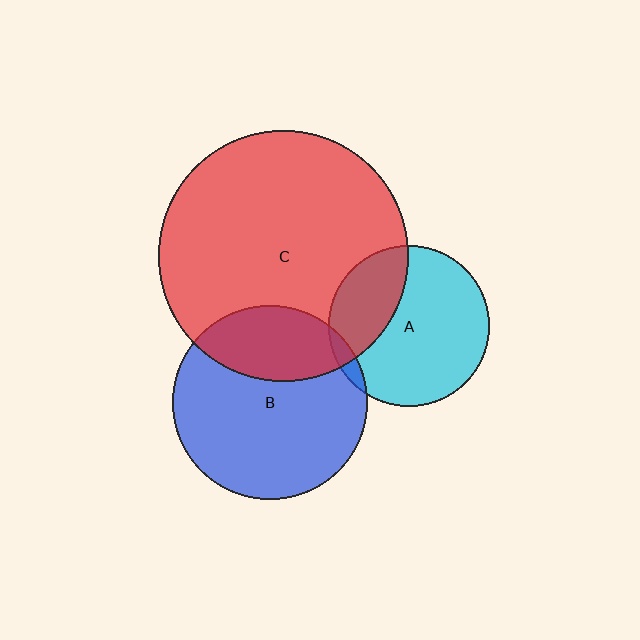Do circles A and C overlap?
Yes.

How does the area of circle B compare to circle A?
Approximately 1.5 times.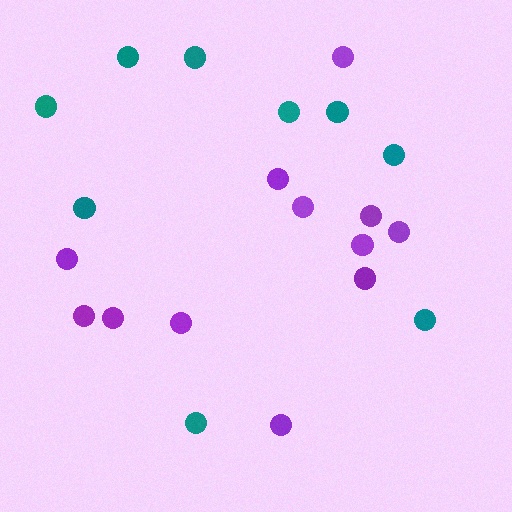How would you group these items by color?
There are 2 groups: one group of teal circles (9) and one group of purple circles (12).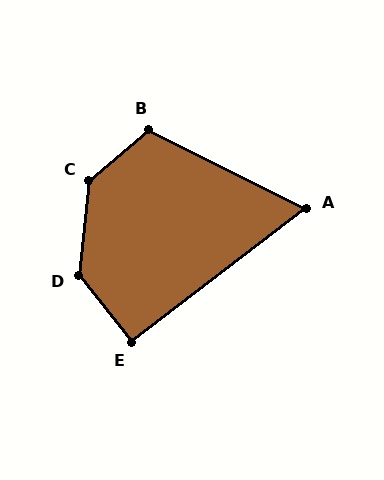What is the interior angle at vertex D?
Approximately 135 degrees (obtuse).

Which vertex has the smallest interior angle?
A, at approximately 64 degrees.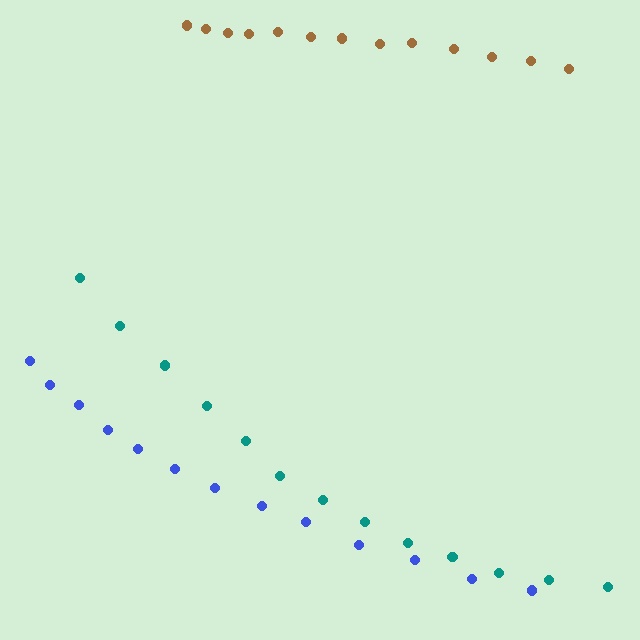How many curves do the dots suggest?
There are 3 distinct paths.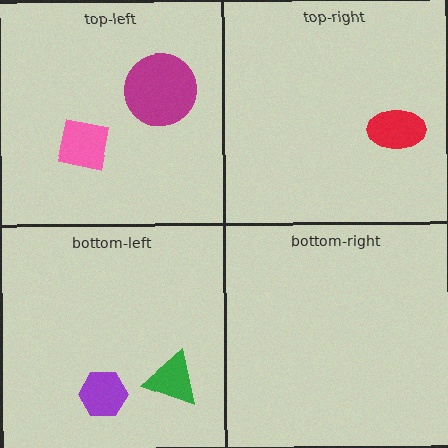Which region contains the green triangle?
The bottom-left region.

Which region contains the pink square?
The top-left region.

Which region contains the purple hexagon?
The bottom-left region.